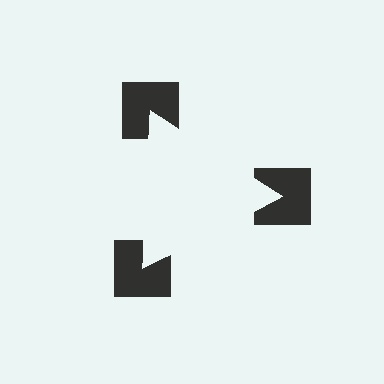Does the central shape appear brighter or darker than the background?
It typically appears slightly brighter than the background, even though no actual brightness change is drawn.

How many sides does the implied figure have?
3 sides.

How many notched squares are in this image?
There are 3 — one at each vertex of the illusory triangle.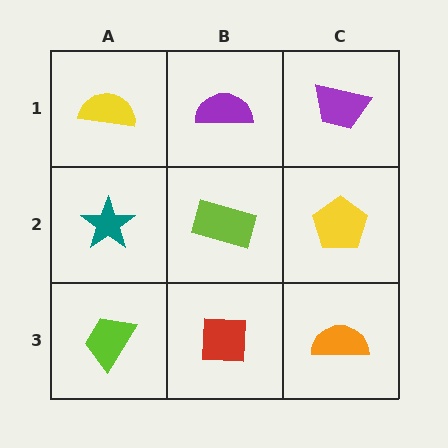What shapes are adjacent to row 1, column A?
A teal star (row 2, column A), a purple semicircle (row 1, column B).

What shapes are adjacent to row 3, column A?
A teal star (row 2, column A), a red square (row 3, column B).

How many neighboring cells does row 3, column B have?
3.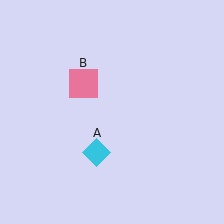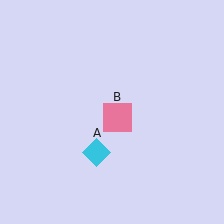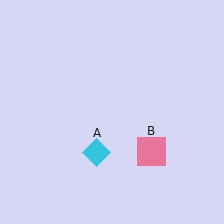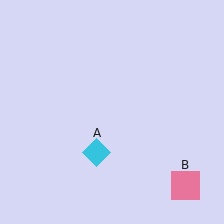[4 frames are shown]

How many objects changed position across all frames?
1 object changed position: pink square (object B).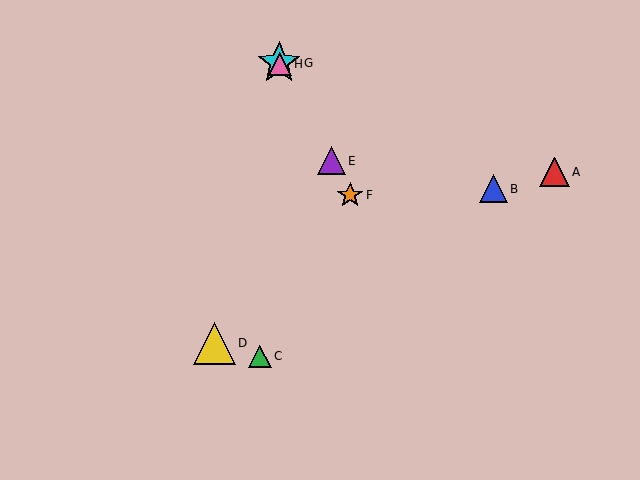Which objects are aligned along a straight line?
Objects E, F, G, H are aligned along a straight line.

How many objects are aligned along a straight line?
4 objects (E, F, G, H) are aligned along a straight line.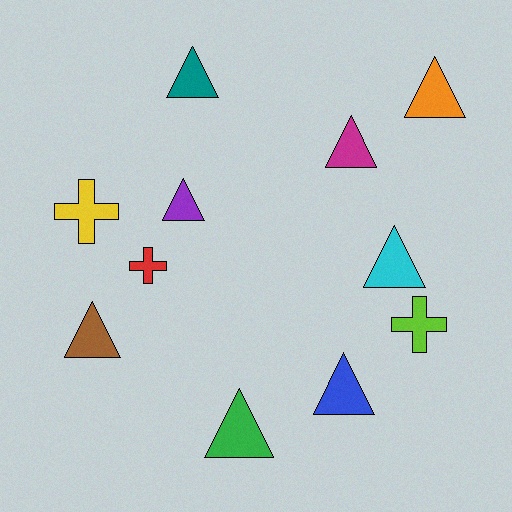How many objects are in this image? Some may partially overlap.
There are 11 objects.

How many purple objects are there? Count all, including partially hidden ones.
There is 1 purple object.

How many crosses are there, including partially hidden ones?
There are 3 crosses.